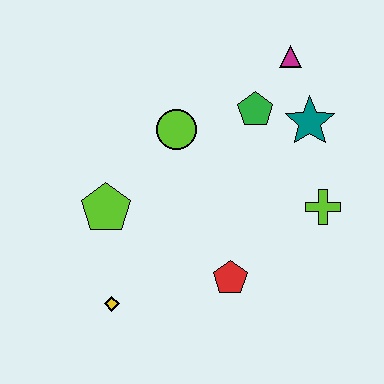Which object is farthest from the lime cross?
The yellow diamond is farthest from the lime cross.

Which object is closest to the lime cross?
The teal star is closest to the lime cross.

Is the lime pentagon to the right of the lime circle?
No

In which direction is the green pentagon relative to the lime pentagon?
The green pentagon is to the right of the lime pentagon.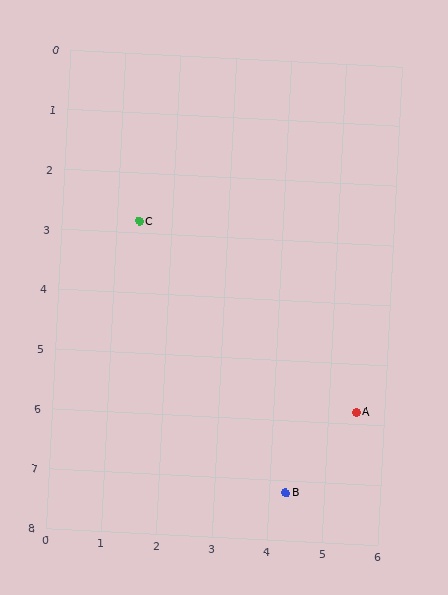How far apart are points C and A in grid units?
Points C and A are about 5.1 grid units apart.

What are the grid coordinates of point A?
Point A is at approximately (5.5, 5.8).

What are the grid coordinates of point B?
Point B is at approximately (4.3, 7.2).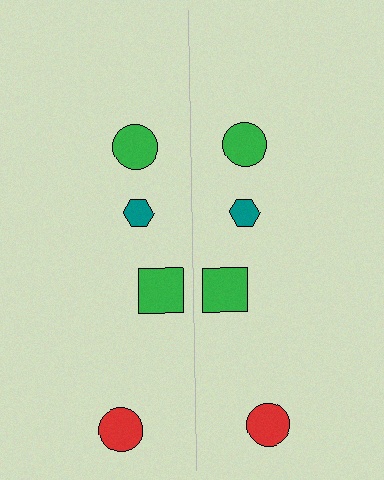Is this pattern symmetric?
Yes, this pattern has bilateral (reflection) symmetry.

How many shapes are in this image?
There are 8 shapes in this image.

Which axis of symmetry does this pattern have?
The pattern has a vertical axis of symmetry running through the center of the image.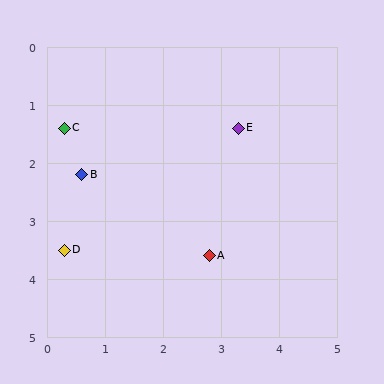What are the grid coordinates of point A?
Point A is at approximately (2.8, 3.6).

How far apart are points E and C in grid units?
Points E and C are about 3.0 grid units apart.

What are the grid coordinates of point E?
Point E is at approximately (3.3, 1.4).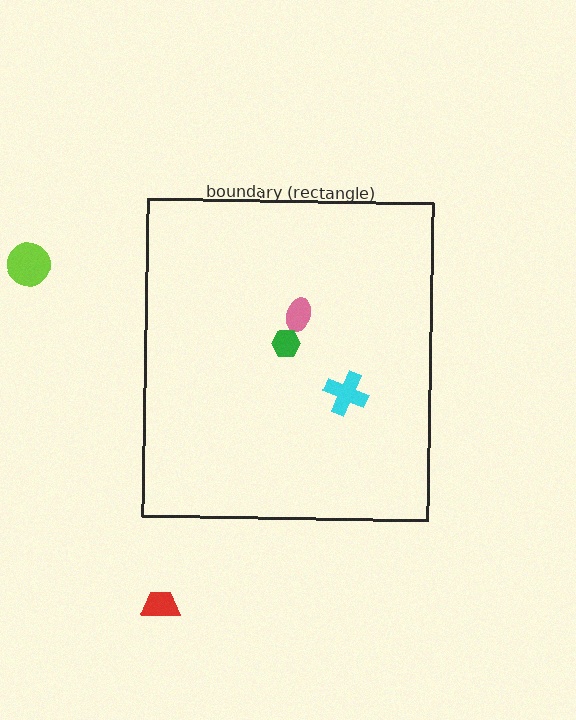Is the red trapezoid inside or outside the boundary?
Outside.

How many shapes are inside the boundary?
3 inside, 2 outside.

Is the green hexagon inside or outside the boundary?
Inside.